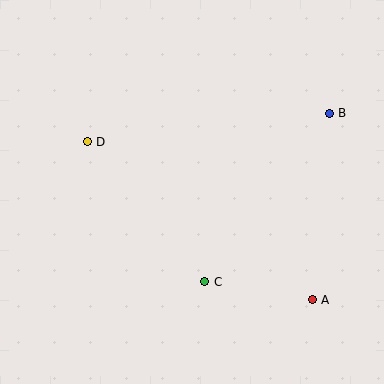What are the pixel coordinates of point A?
Point A is at (312, 300).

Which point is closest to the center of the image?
Point C at (205, 282) is closest to the center.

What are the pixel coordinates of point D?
Point D is at (87, 142).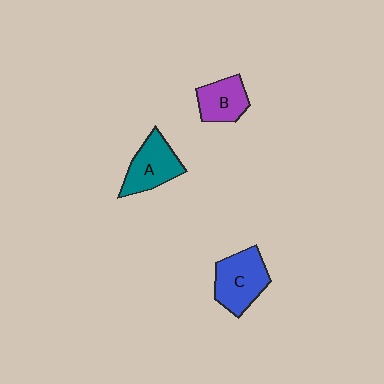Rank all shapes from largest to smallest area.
From largest to smallest: C (blue), A (teal), B (purple).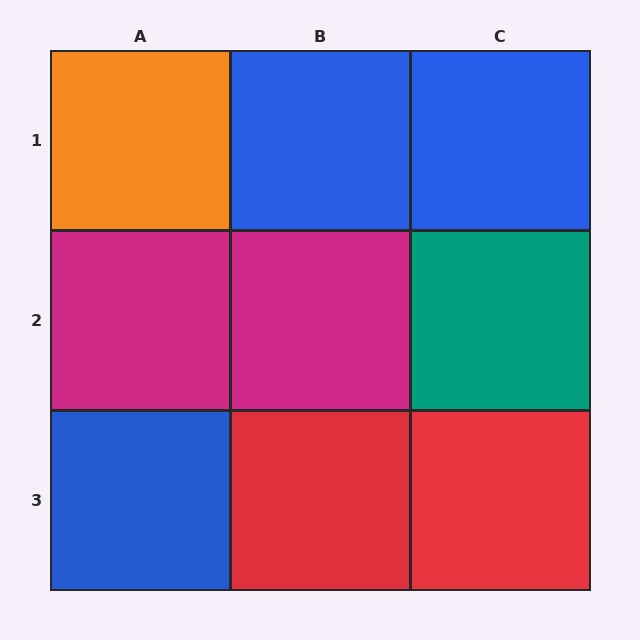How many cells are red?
2 cells are red.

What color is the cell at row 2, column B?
Magenta.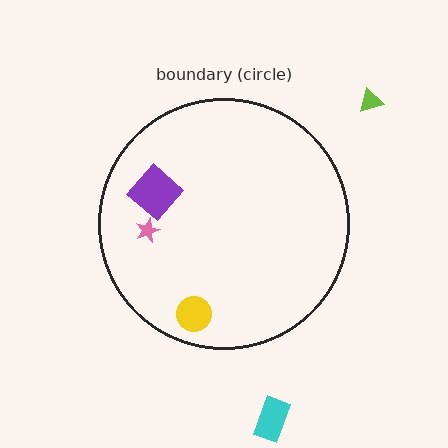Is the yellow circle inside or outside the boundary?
Inside.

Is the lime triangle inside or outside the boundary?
Outside.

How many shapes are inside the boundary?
3 inside, 2 outside.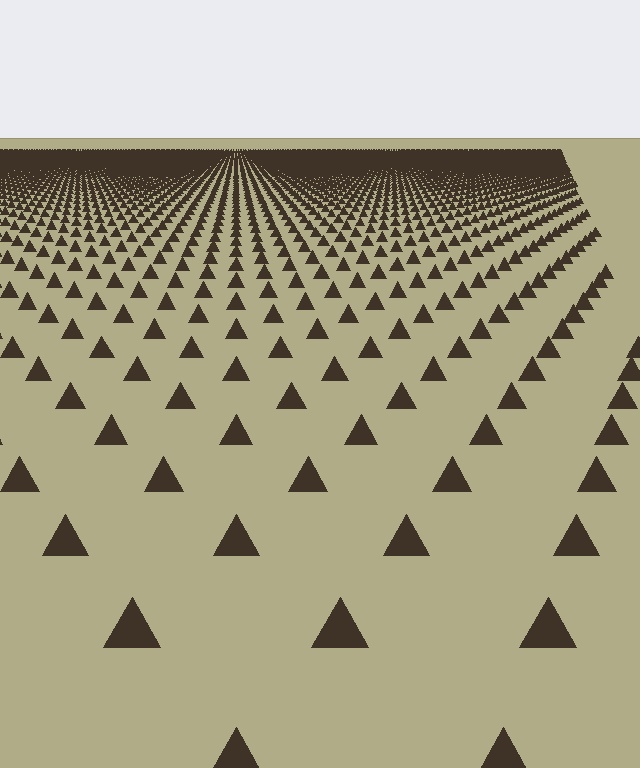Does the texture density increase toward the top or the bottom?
Density increases toward the top.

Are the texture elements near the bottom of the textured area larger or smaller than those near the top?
Larger. Near the bottom, elements are closer to the viewer and appear at a bigger on-screen size.